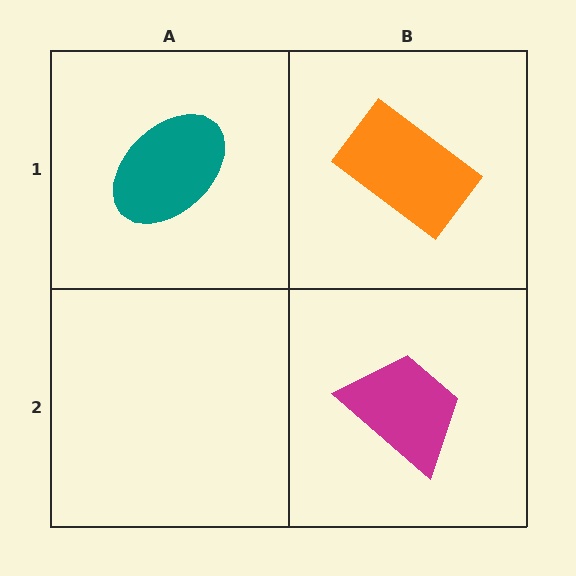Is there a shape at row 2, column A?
No, that cell is empty.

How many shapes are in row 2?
1 shape.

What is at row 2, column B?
A magenta trapezoid.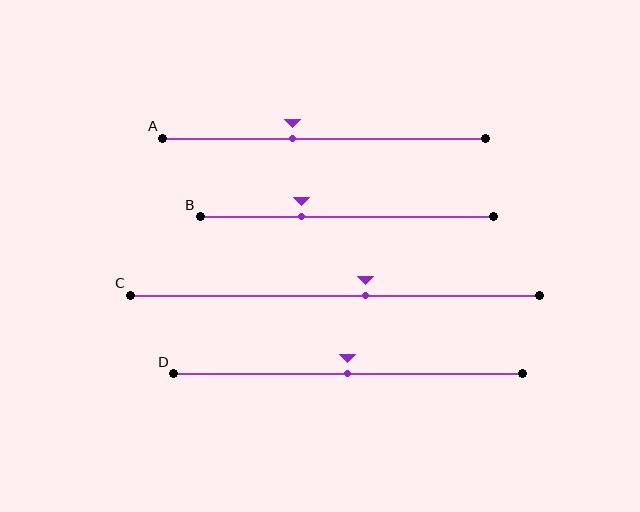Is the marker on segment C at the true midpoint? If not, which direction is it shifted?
No, the marker on segment C is shifted to the right by about 7% of the segment length.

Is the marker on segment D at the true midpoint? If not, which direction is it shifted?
Yes, the marker on segment D is at the true midpoint.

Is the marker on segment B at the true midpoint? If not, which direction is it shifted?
No, the marker on segment B is shifted to the left by about 16% of the segment length.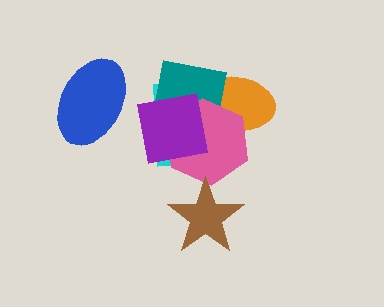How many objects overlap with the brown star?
1 object overlaps with the brown star.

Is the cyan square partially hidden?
Yes, it is partially covered by another shape.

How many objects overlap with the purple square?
4 objects overlap with the purple square.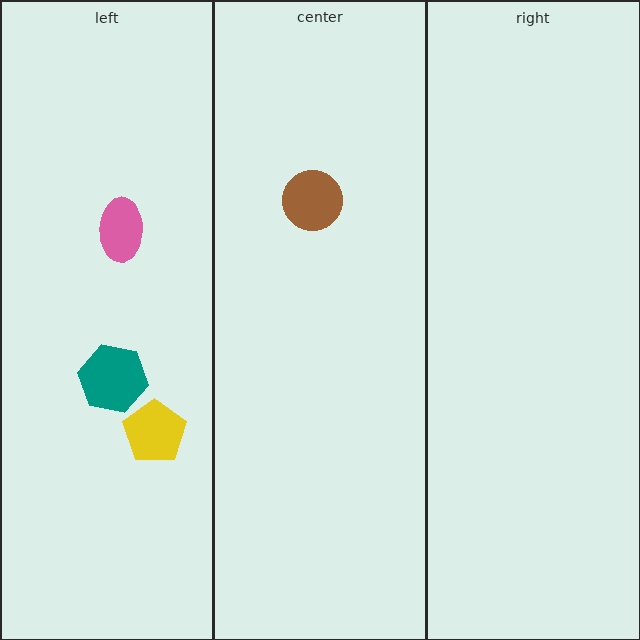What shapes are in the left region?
The yellow pentagon, the teal hexagon, the pink ellipse.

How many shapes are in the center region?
1.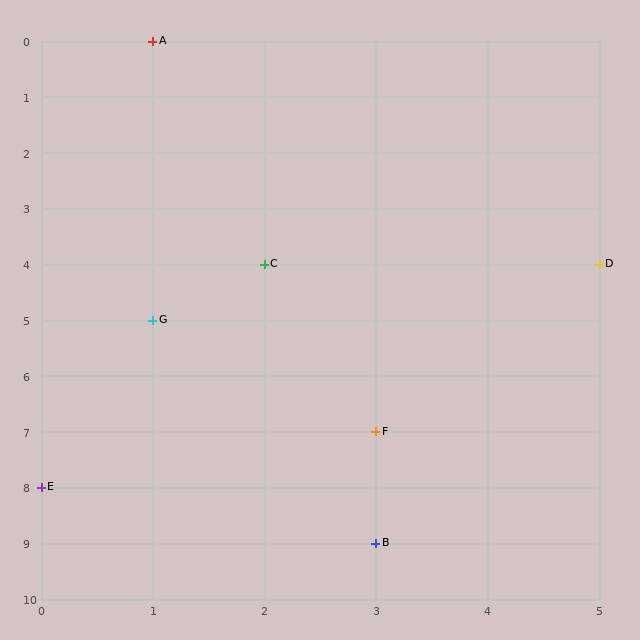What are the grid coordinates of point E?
Point E is at grid coordinates (0, 8).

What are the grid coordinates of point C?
Point C is at grid coordinates (2, 4).